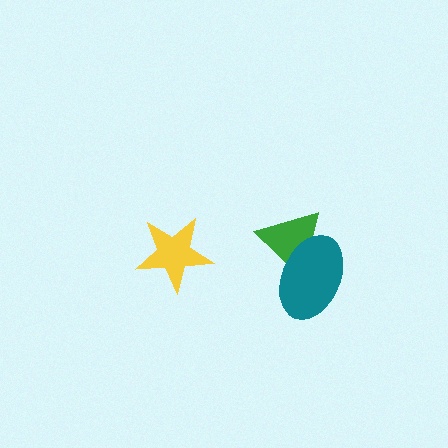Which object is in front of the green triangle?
The teal ellipse is in front of the green triangle.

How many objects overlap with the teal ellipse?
1 object overlaps with the teal ellipse.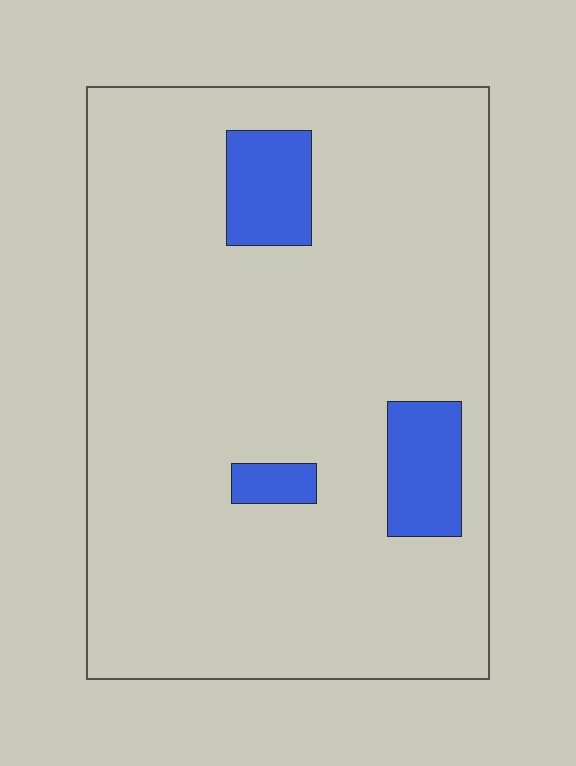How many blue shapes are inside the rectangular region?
3.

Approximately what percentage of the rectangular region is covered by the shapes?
Approximately 10%.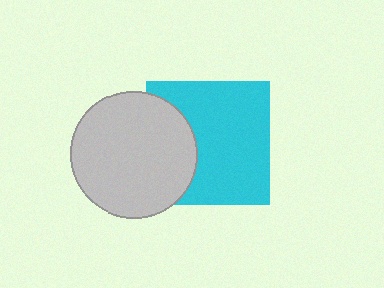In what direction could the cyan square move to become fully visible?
The cyan square could move right. That would shift it out from behind the light gray circle entirely.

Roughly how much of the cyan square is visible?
Most of it is visible (roughly 69%).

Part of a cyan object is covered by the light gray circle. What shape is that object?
It is a square.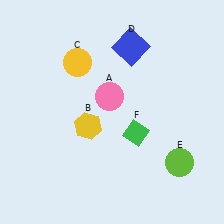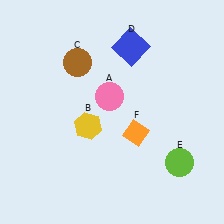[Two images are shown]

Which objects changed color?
C changed from yellow to brown. F changed from green to orange.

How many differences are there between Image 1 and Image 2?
There are 2 differences between the two images.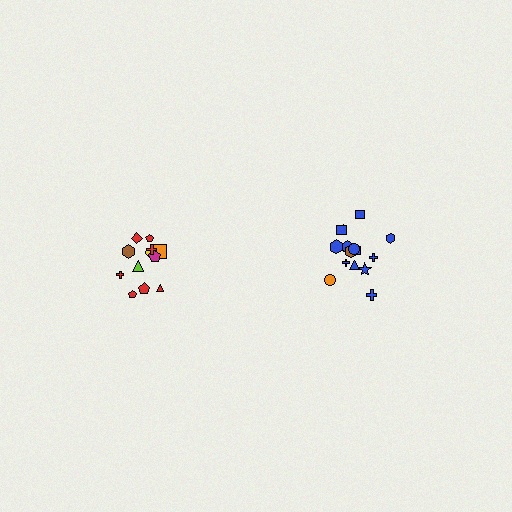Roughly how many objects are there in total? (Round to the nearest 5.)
Roughly 25 objects in total.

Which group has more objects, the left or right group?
The right group.